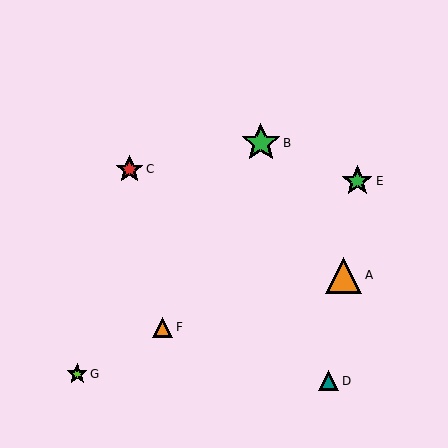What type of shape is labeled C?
Shape C is a red star.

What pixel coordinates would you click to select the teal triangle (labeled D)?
Click at (329, 381) to select the teal triangle D.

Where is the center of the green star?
The center of the green star is at (261, 143).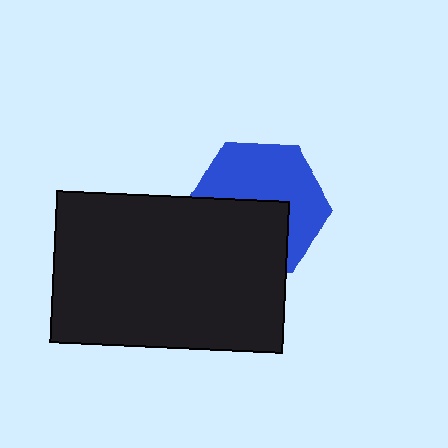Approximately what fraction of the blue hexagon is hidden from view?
Roughly 45% of the blue hexagon is hidden behind the black rectangle.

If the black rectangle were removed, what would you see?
You would see the complete blue hexagon.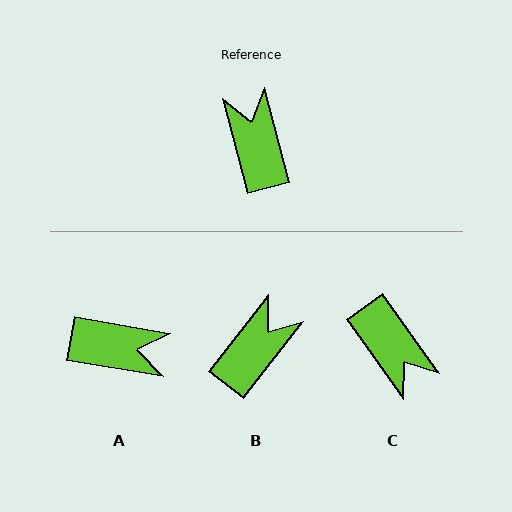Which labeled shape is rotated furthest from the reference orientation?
C, about 159 degrees away.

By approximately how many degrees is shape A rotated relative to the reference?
Approximately 114 degrees clockwise.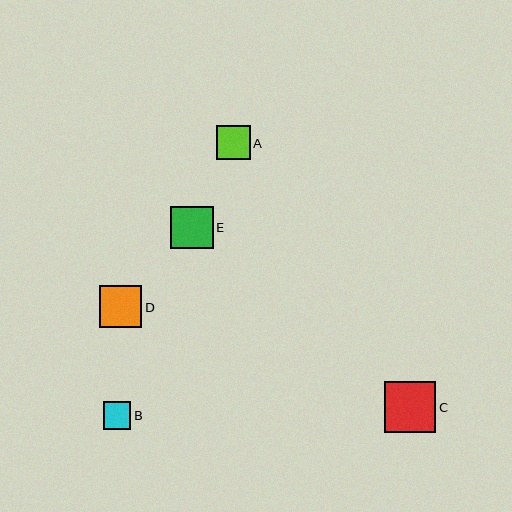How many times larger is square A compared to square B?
Square A is approximately 1.2 times the size of square B.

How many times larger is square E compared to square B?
Square E is approximately 1.5 times the size of square B.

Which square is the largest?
Square C is the largest with a size of approximately 51 pixels.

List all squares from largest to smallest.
From largest to smallest: C, E, D, A, B.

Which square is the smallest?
Square B is the smallest with a size of approximately 28 pixels.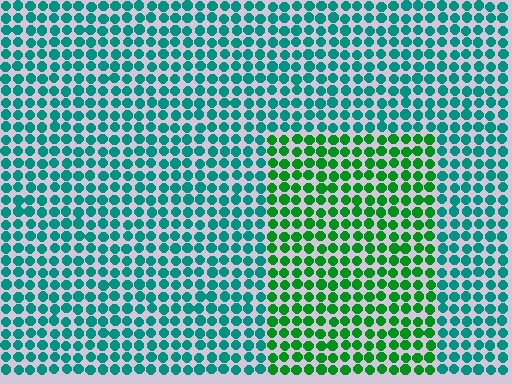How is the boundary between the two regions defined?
The boundary is defined purely by a slight shift in hue (about 42 degrees). Spacing, size, and orientation are identical on both sides.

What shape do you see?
I see a rectangle.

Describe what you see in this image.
The image is filled with small teal elements in a uniform arrangement. A rectangle-shaped region is visible where the elements are tinted to a slightly different hue, forming a subtle color boundary.